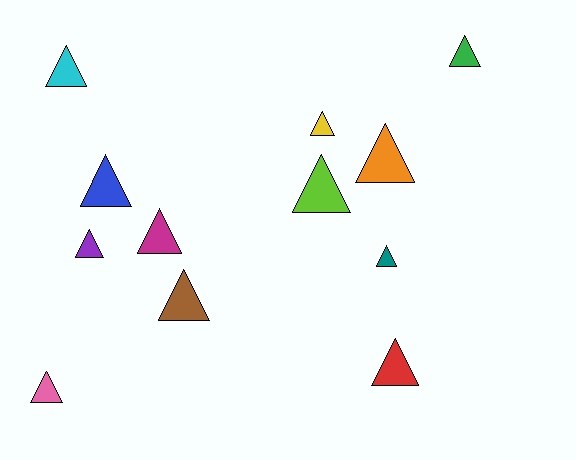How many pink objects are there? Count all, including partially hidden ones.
There is 1 pink object.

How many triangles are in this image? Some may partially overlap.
There are 12 triangles.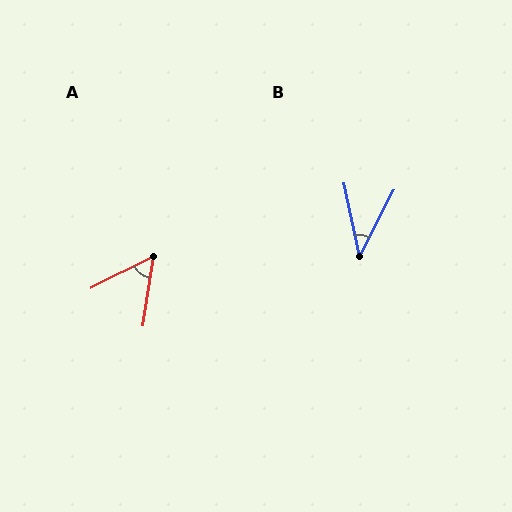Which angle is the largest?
A, at approximately 54 degrees.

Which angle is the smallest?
B, at approximately 39 degrees.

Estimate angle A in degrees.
Approximately 54 degrees.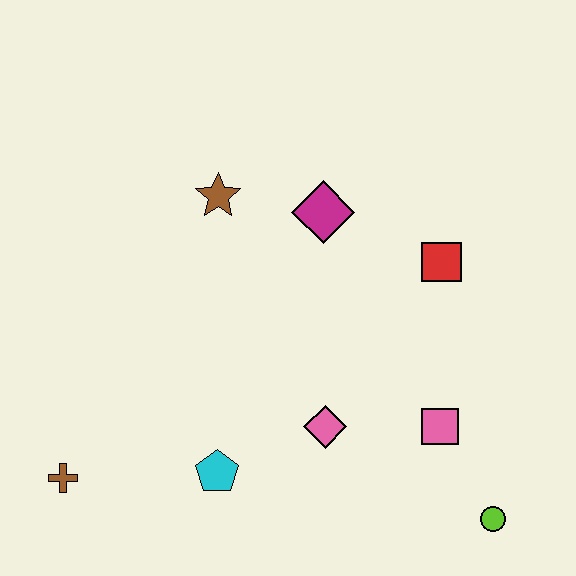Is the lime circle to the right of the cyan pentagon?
Yes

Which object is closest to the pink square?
The lime circle is closest to the pink square.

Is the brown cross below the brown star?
Yes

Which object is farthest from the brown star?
The lime circle is farthest from the brown star.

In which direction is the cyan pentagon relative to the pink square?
The cyan pentagon is to the left of the pink square.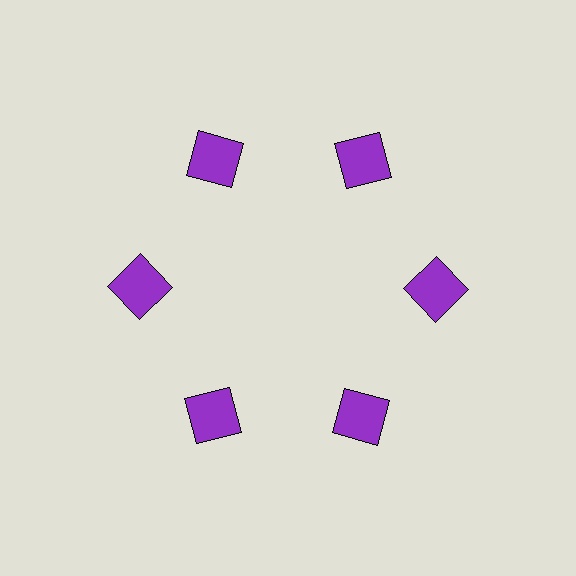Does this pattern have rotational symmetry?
Yes, this pattern has 6-fold rotational symmetry. It looks the same after rotating 60 degrees around the center.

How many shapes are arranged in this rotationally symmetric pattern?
There are 6 shapes, arranged in 6 groups of 1.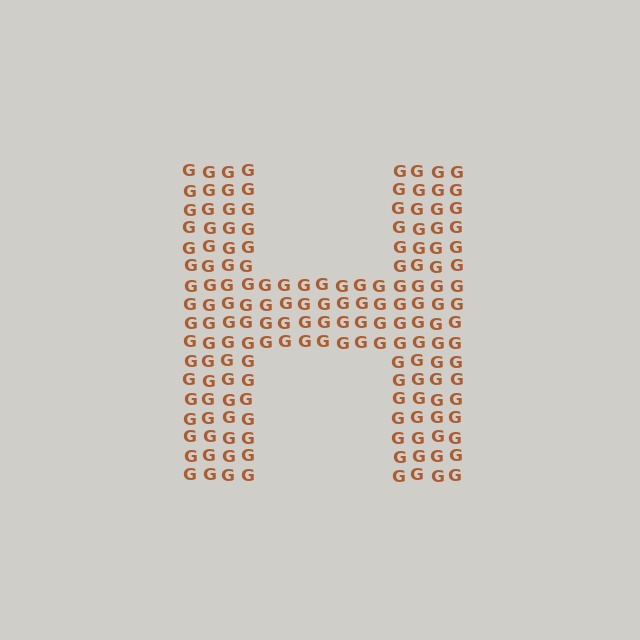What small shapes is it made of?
It is made of small letter G's.